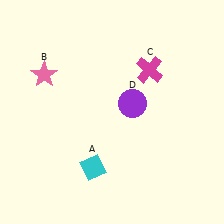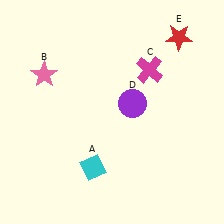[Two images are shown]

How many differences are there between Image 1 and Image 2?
There is 1 difference between the two images.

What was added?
A red star (E) was added in Image 2.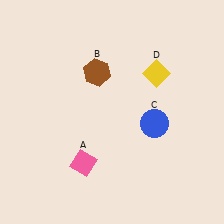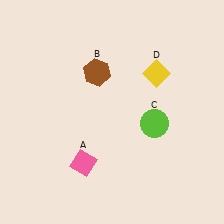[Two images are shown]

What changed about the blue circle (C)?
In Image 1, C is blue. In Image 2, it changed to lime.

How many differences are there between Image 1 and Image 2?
There is 1 difference between the two images.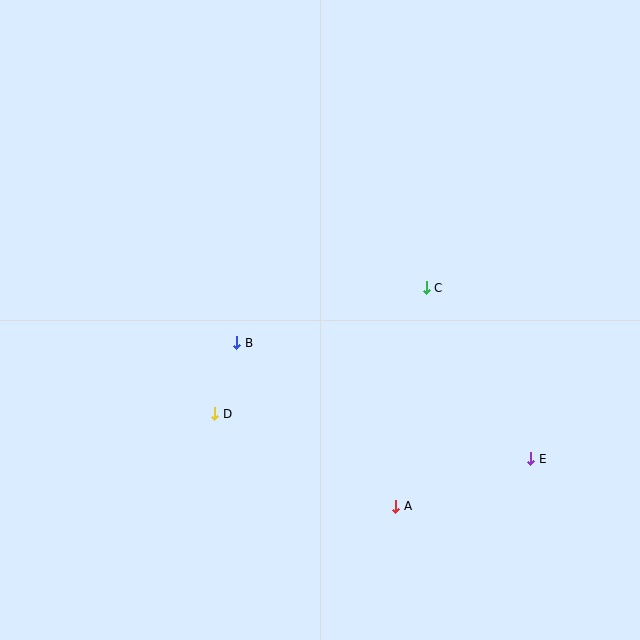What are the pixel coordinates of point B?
Point B is at (237, 343).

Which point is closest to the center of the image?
Point B at (237, 343) is closest to the center.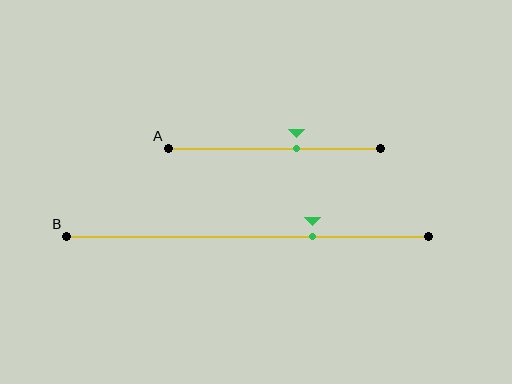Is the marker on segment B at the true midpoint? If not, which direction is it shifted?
No, the marker on segment B is shifted to the right by about 18% of the segment length.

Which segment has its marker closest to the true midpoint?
Segment A has its marker closest to the true midpoint.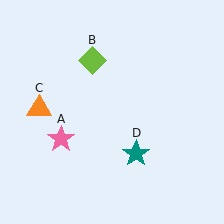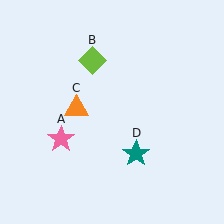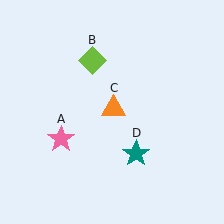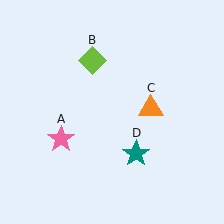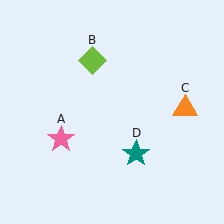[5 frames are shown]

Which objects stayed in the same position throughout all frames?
Pink star (object A) and lime diamond (object B) and teal star (object D) remained stationary.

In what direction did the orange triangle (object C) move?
The orange triangle (object C) moved right.